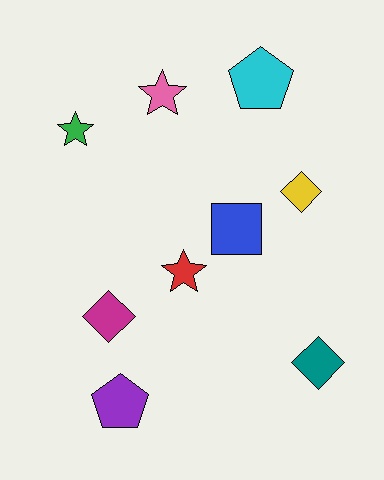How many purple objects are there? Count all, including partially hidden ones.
There is 1 purple object.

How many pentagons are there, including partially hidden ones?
There are 2 pentagons.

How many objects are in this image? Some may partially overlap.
There are 9 objects.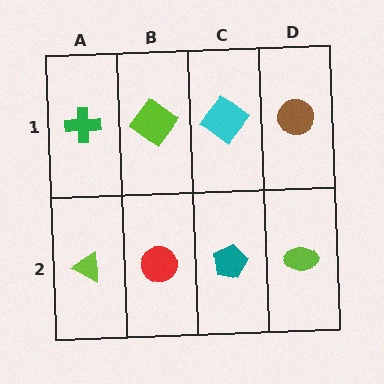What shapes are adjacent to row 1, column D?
A lime ellipse (row 2, column D), a cyan diamond (row 1, column C).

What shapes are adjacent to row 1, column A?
A lime triangle (row 2, column A), a lime diamond (row 1, column B).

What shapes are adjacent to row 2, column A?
A green cross (row 1, column A), a red circle (row 2, column B).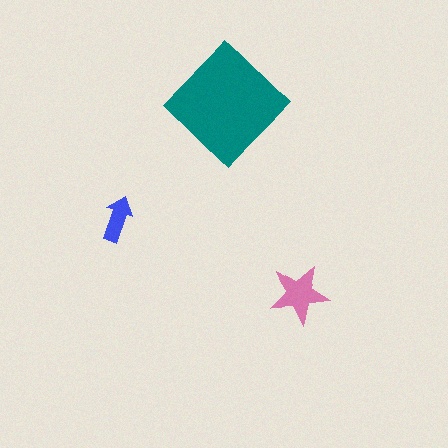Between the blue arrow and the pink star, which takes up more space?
The pink star.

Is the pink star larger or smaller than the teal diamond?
Smaller.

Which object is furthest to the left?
The blue arrow is leftmost.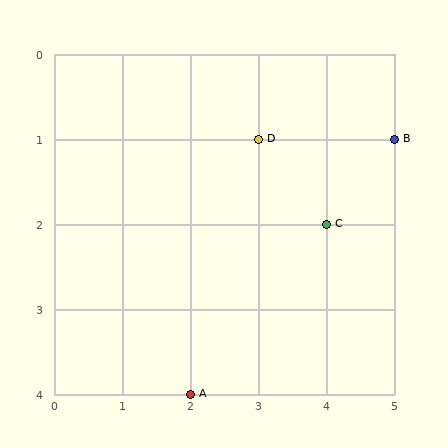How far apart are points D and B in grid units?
Points D and B are 2 columns apart.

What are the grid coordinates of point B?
Point B is at grid coordinates (5, 1).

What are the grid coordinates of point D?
Point D is at grid coordinates (3, 1).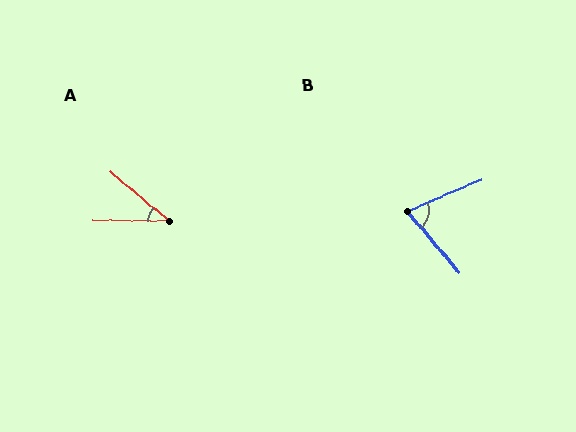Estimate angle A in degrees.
Approximately 40 degrees.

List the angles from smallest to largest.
A (40°), B (73°).